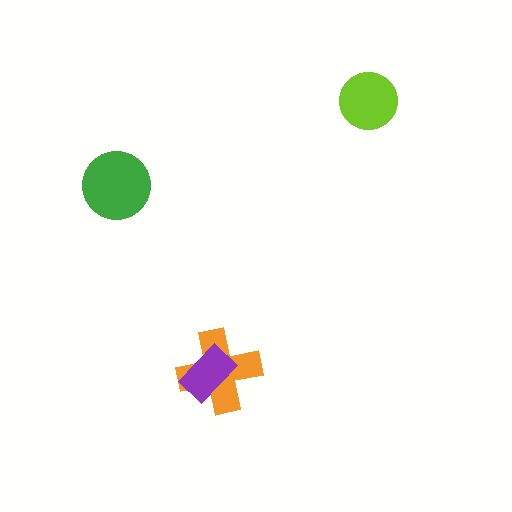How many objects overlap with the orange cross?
1 object overlaps with the orange cross.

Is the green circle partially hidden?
No, no other shape covers it.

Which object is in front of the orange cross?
The purple rectangle is in front of the orange cross.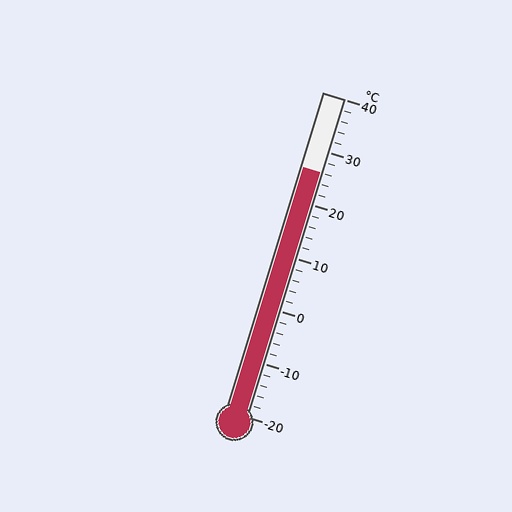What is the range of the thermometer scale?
The thermometer scale ranges from -20°C to 40°C.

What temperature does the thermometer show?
The thermometer shows approximately 26°C.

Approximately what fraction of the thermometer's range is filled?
The thermometer is filled to approximately 75% of its range.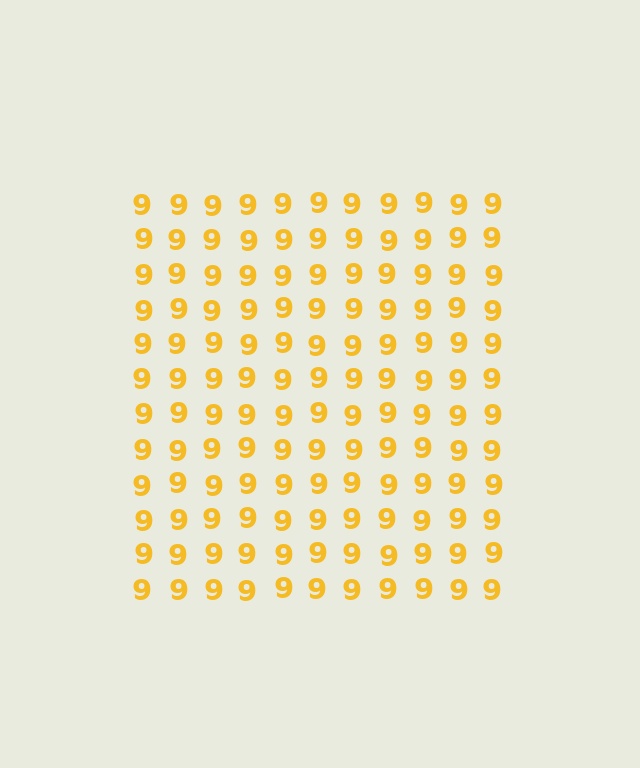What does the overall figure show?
The overall figure shows a square.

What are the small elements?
The small elements are digit 9's.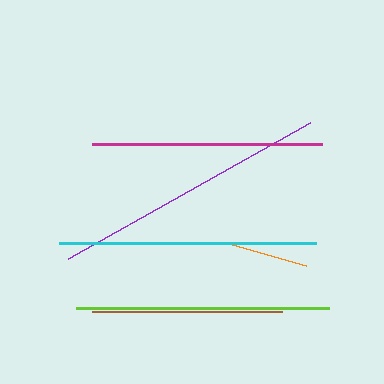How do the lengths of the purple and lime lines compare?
The purple and lime lines are approximately the same length.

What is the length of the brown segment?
The brown segment is approximately 190 pixels long.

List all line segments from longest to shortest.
From longest to shortest: purple, cyan, lime, magenta, brown, orange.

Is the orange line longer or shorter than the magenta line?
The magenta line is longer than the orange line.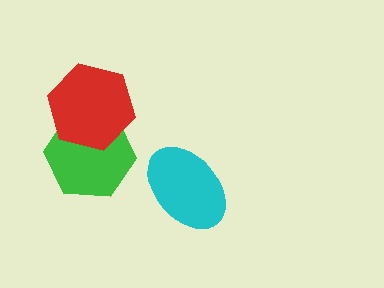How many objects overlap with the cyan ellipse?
0 objects overlap with the cyan ellipse.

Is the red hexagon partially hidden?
No, no other shape covers it.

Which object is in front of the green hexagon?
The red hexagon is in front of the green hexagon.